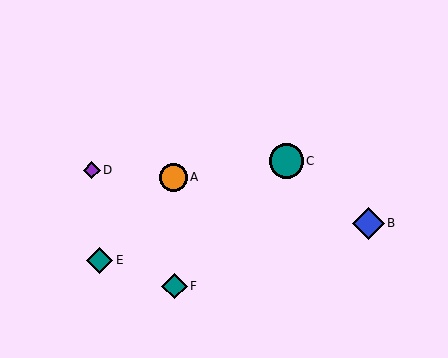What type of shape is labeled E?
Shape E is a teal diamond.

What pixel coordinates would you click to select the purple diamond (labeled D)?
Click at (92, 170) to select the purple diamond D.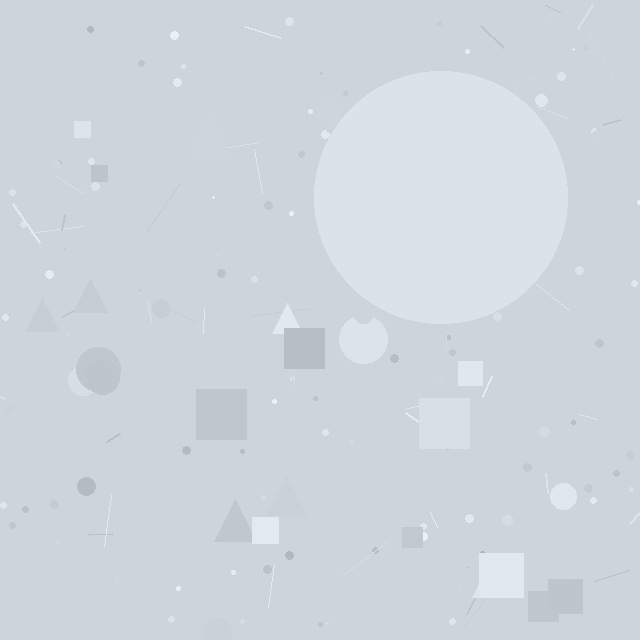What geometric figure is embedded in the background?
A circle is embedded in the background.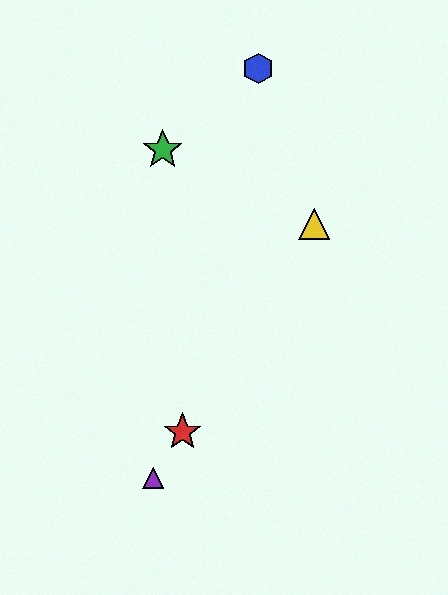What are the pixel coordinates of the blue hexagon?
The blue hexagon is at (258, 68).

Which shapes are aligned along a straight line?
The red star, the yellow triangle, the purple triangle are aligned along a straight line.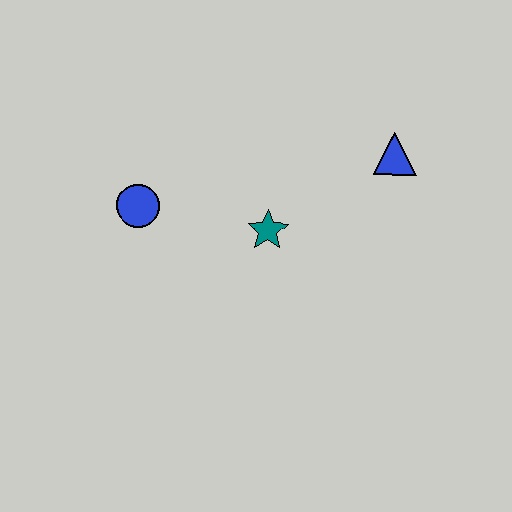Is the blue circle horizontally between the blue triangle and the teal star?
No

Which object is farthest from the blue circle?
The blue triangle is farthest from the blue circle.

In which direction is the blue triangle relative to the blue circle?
The blue triangle is to the right of the blue circle.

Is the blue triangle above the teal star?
Yes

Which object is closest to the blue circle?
The teal star is closest to the blue circle.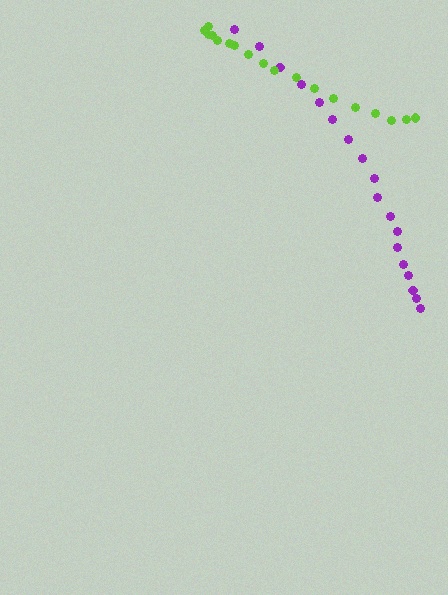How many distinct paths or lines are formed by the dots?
There are 2 distinct paths.